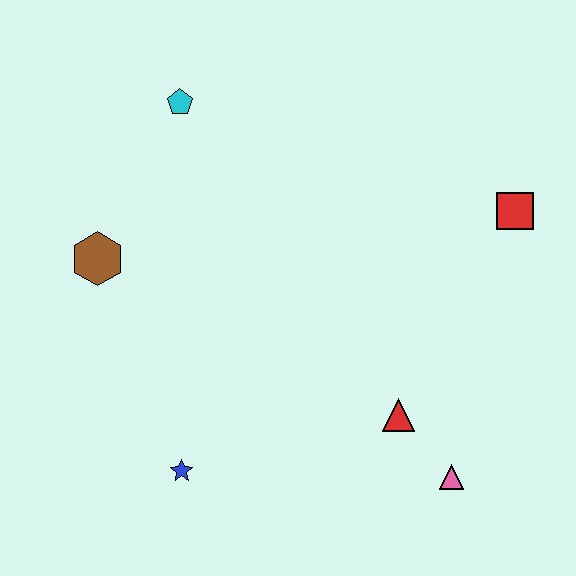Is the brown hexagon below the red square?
Yes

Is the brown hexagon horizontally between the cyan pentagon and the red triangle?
No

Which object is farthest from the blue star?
The red square is farthest from the blue star.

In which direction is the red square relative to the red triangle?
The red square is above the red triangle.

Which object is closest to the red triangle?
The pink triangle is closest to the red triangle.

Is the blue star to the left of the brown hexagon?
No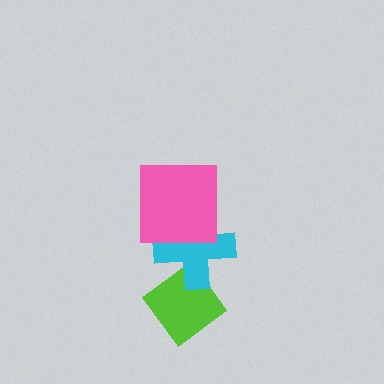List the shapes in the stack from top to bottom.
From top to bottom: the pink square, the cyan cross, the lime diamond.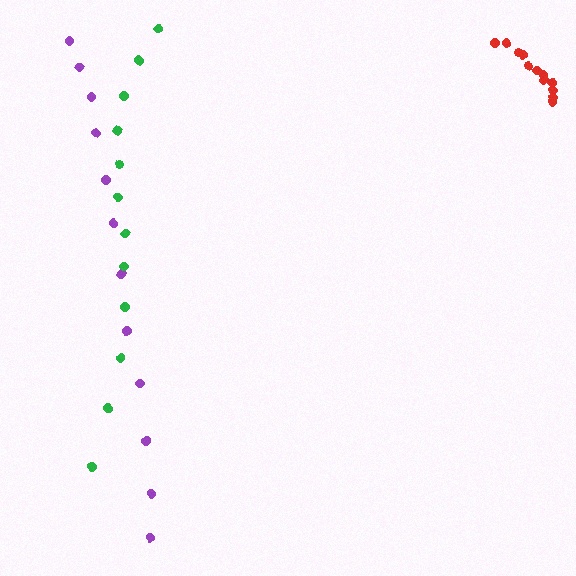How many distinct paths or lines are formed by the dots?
There are 3 distinct paths.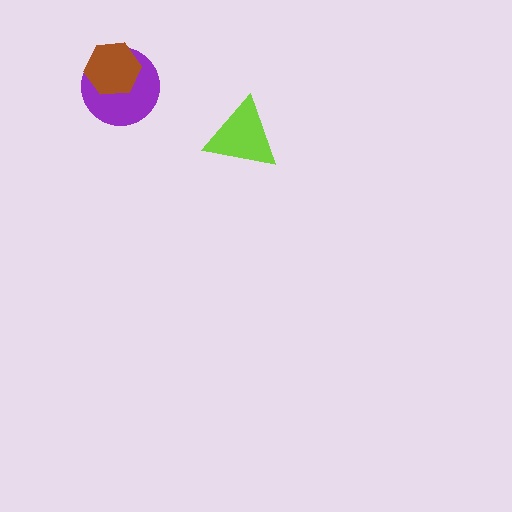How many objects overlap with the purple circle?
1 object overlaps with the purple circle.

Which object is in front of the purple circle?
The brown hexagon is in front of the purple circle.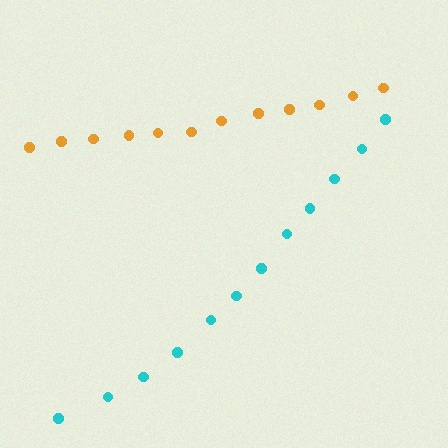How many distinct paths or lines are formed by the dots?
There are 2 distinct paths.